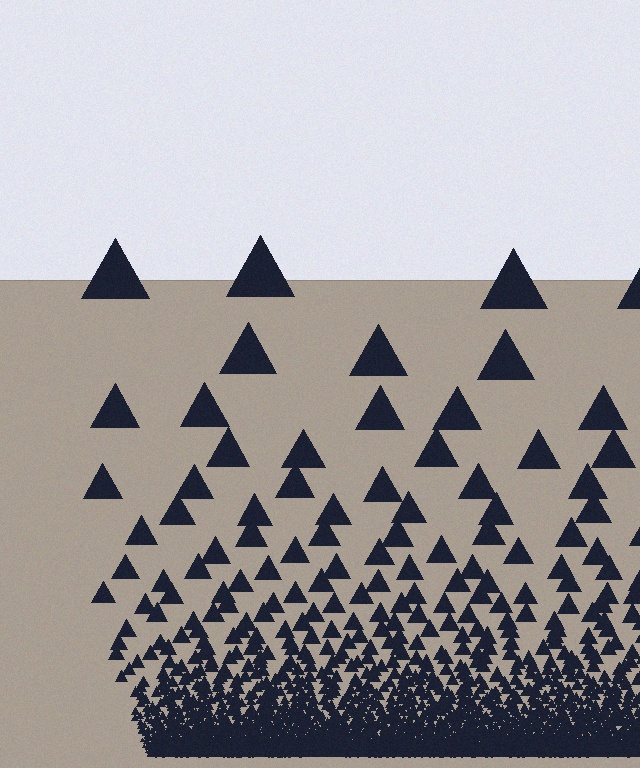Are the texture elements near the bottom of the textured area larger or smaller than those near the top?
Smaller. The gradient is inverted — elements near the bottom are smaller and denser.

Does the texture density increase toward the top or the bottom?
Density increases toward the bottom.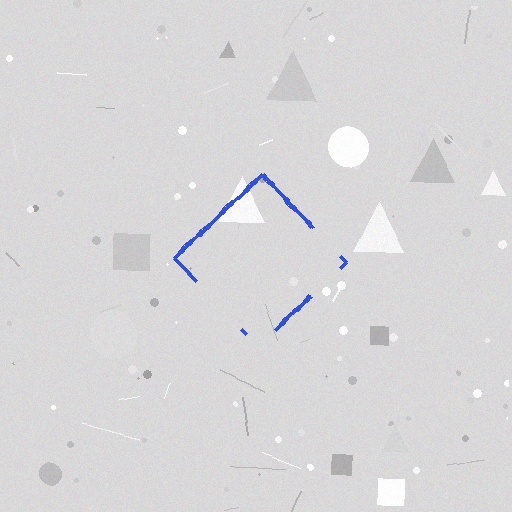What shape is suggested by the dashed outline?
The dashed outline suggests a diamond.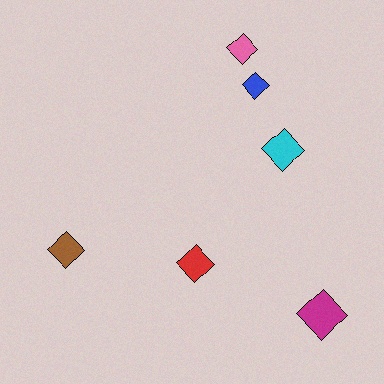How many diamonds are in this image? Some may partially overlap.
There are 6 diamonds.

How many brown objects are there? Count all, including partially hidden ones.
There is 1 brown object.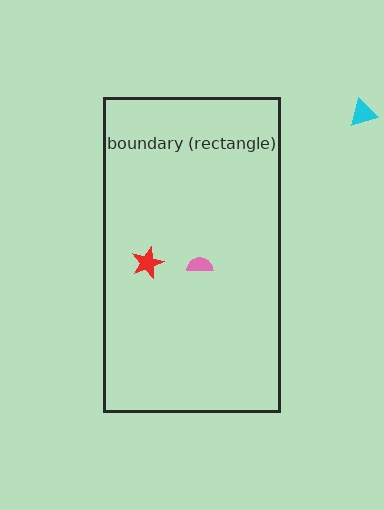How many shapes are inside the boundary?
2 inside, 1 outside.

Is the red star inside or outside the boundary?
Inside.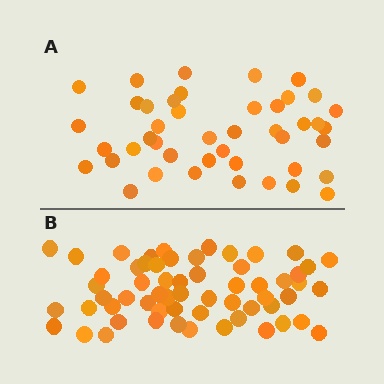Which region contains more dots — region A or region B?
Region B (the bottom region) has more dots.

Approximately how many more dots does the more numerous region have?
Region B has approximately 15 more dots than region A.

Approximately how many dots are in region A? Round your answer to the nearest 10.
About 40 dots. (The exact count is 44, which rounds to 40.)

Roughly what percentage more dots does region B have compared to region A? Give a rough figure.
About 35% more.